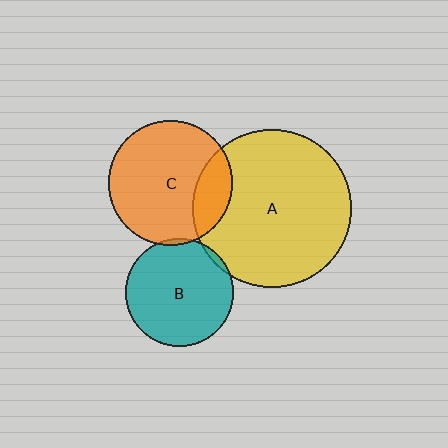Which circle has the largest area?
Circle A (yellow).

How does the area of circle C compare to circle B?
Approximately 1.3 times.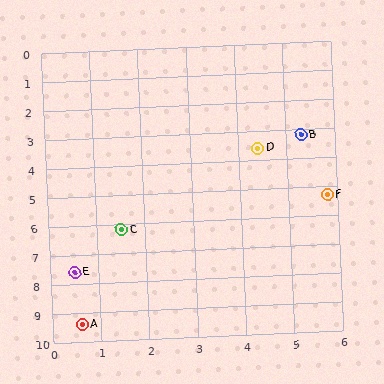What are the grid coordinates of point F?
Point F is at approximately (5.8, 5.3).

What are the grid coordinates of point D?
Point D is at approximately (4.4, 3.6).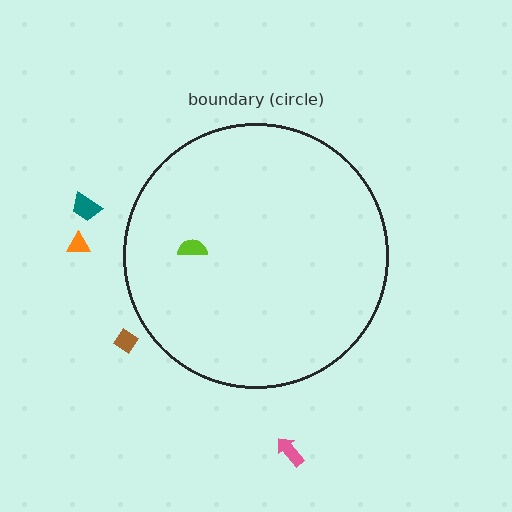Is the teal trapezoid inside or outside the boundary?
Outside.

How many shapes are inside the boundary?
1 inside, 4 outside.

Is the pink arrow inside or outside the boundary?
Outside.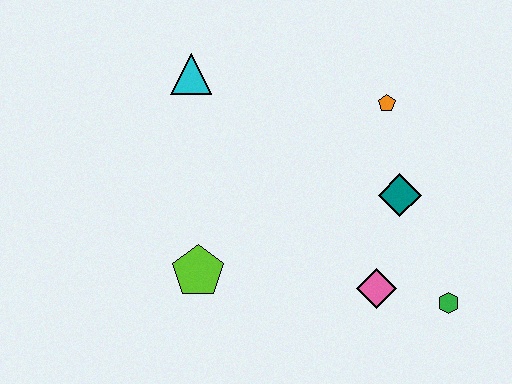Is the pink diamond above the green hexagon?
Yes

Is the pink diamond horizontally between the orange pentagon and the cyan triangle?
Yes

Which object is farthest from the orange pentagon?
The lime pentagon is farthest from the orange pentagon.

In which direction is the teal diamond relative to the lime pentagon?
The teal diamond is to the right of the lime pentagon.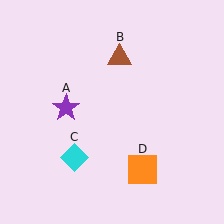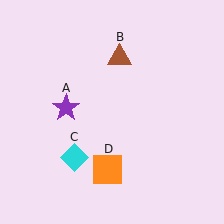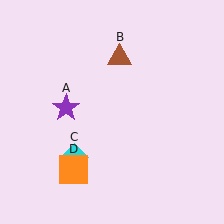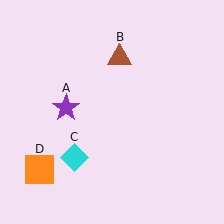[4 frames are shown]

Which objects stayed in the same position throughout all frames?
Purple star (object A) and brown triangle (object B) and cyan diamond (object C) remained stationary.